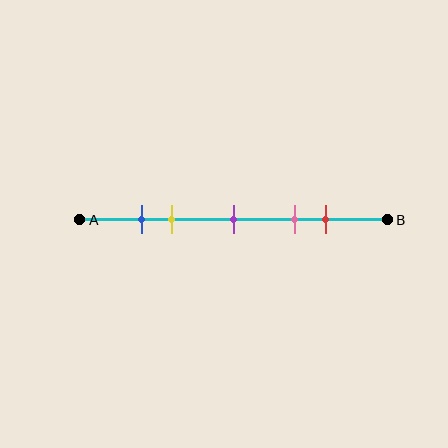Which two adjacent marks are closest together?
The blue and yellow marks are the closest adjacent pair.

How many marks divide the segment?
There are 5 marks dividing the segment.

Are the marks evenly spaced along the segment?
No, the marks are not evenly spaced.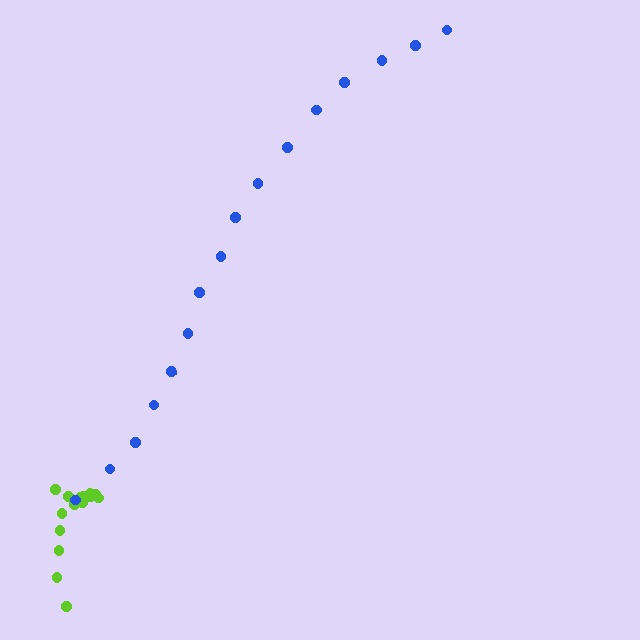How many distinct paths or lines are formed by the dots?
There are 2 distinct paths.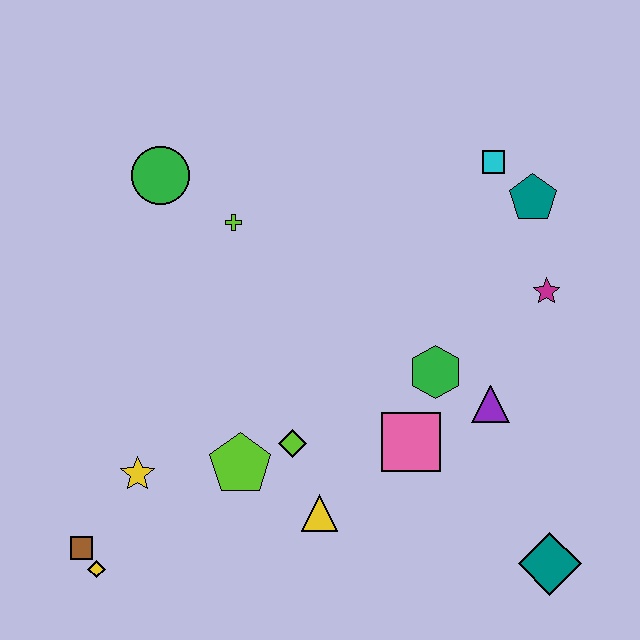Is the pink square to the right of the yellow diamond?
Yes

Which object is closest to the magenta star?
The teal pentagon is closest to the magenta star.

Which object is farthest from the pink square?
The green circle is farthest from the pink square.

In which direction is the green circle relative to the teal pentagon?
The green circle is to the left of the teal pentagon.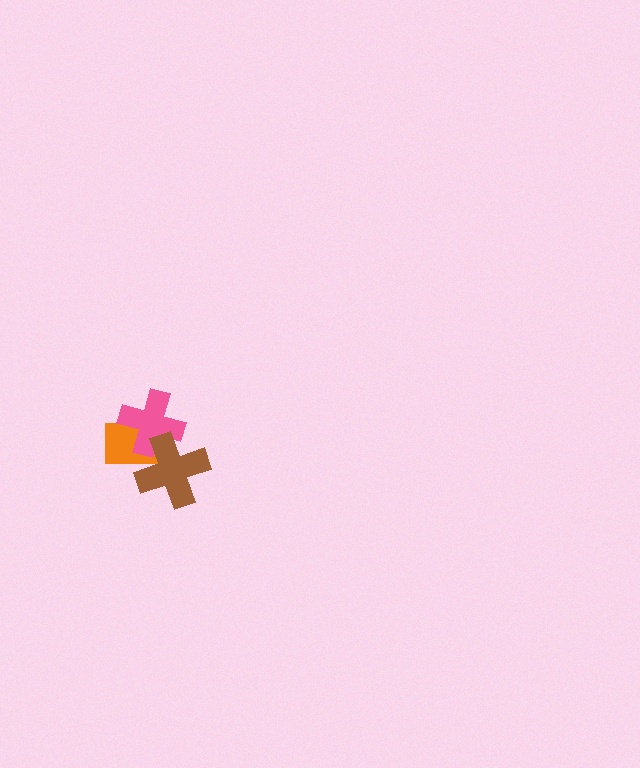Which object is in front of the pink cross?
The brown cross is in front of the pink cross.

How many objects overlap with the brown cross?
2 objects overlap with the brown cross.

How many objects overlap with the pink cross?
2 objects overlap with the pink cross.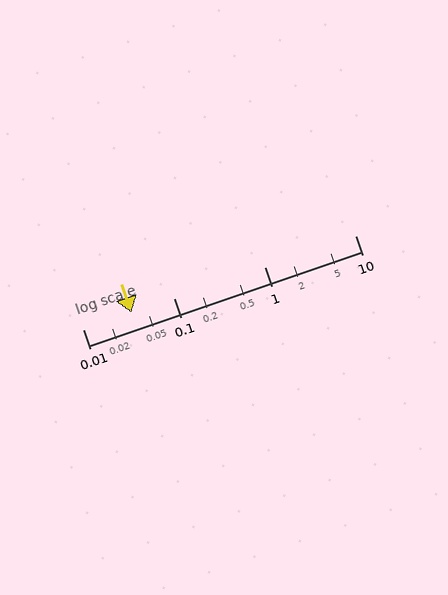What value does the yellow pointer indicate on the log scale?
The pointer indicates approximately 0.034.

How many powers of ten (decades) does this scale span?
The scale spans 3 decades, from 0.01 to 10.